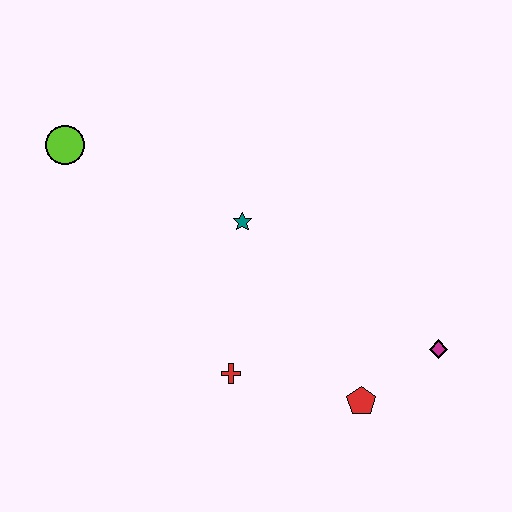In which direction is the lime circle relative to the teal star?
The lime circle is to the left of the teal star.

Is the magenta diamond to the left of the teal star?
No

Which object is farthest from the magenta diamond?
The lime circle is farthest from the magenta diamond.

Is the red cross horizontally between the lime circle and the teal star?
Yes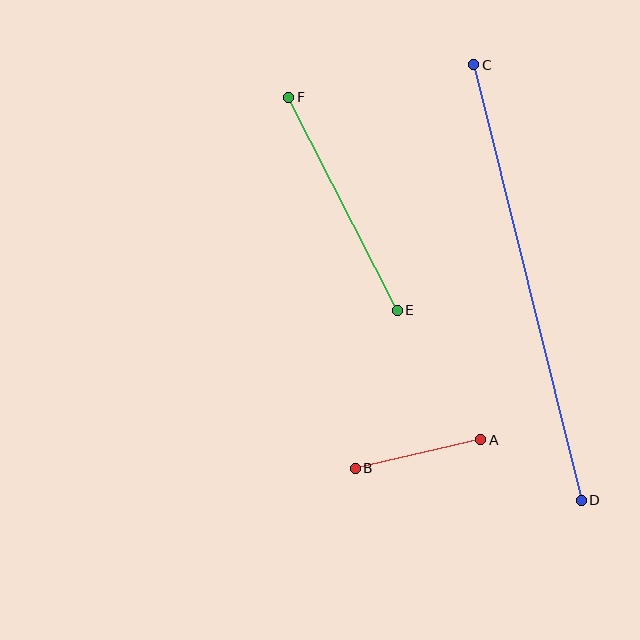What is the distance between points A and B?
The distance is approximately 129 pixels.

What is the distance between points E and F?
The distance is approximately 239 pixels.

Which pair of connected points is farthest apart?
Points C and D are farthest apart.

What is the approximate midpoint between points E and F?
The midpoint is at approximately (343, 204) pixels.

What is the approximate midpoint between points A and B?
The midpoint is at approximately (418, 454) pixels.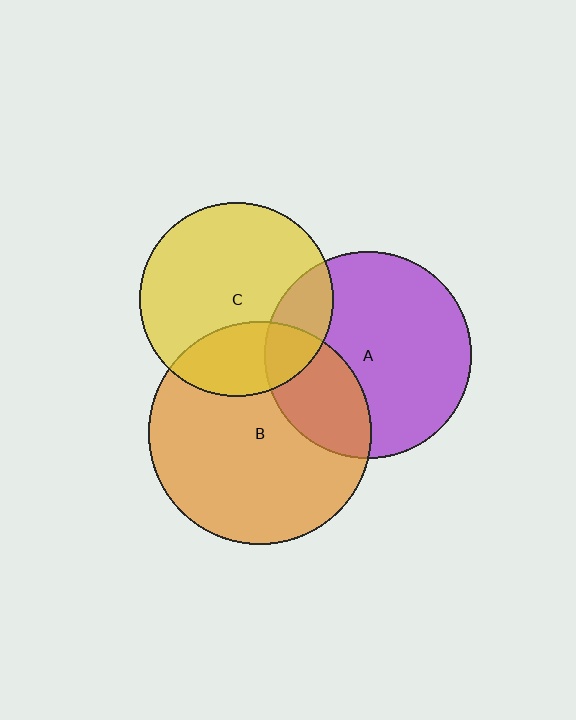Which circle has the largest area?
Circle B (orange).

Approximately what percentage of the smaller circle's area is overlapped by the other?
Approximately 20%.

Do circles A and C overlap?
Yes.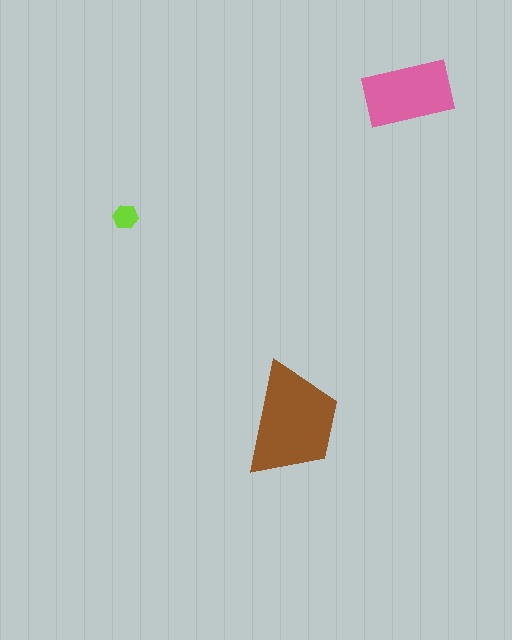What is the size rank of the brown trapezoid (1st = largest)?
1st.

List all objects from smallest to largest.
The lime hexagon, the pink rectangle, the brown trapezoid.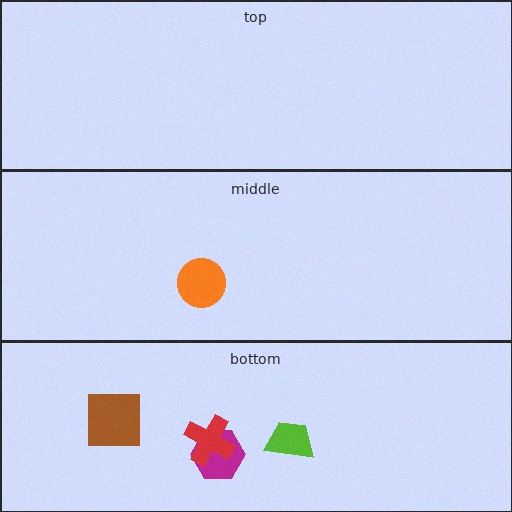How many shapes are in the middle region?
1.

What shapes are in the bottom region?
The magenta hexagon, the brown square, the lime trapezoid, the red cross.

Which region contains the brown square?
The bottom region.